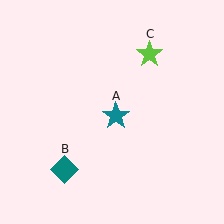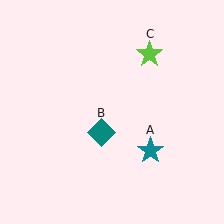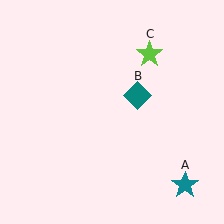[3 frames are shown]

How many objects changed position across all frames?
2 objects changed position: teal star (object A), teal diamond (object B).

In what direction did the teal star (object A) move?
The teal star (object A) moved down and to the right.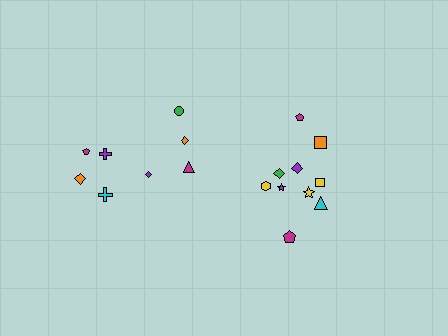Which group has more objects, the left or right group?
The right group.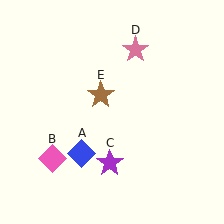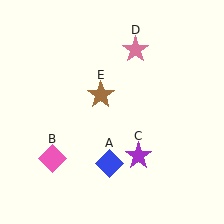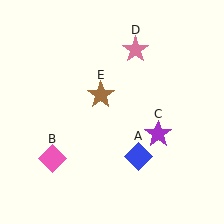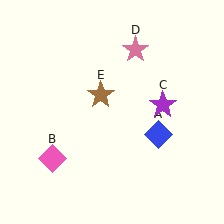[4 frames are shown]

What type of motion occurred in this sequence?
The blue diamond (object A), purple star (object C) rotated counterclockwise around the center of the scene.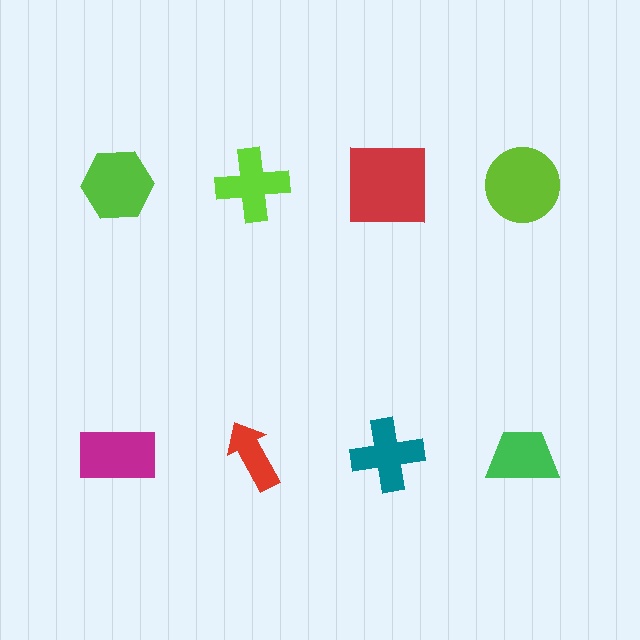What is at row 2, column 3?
A teal cross.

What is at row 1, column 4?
A lime circle.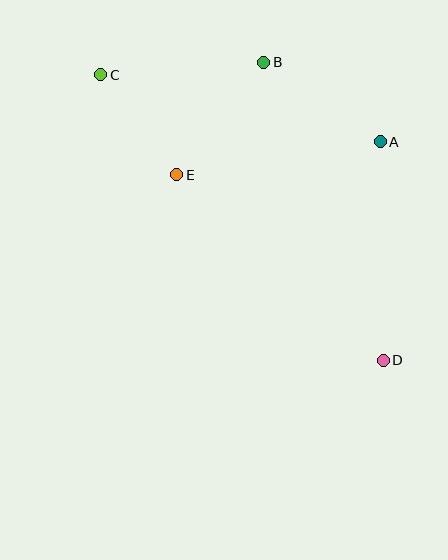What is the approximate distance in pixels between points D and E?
The distance between D and E is approximately 278 pixels.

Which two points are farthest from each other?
Points C and D are farthest from each other.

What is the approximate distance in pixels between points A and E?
The distance between A and E is approximately 206 pixels.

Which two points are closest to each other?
Points C and E are closest to each other.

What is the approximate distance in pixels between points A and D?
The distance between A and D is approximately 219 pixels.